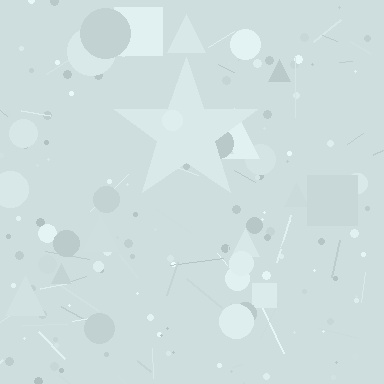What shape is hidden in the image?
A star is hidden in the image.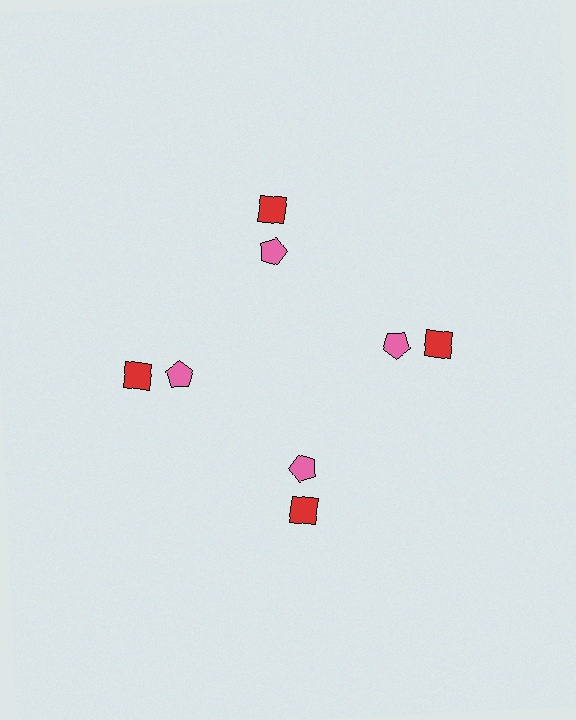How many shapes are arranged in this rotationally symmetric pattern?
There are 8 shapes, arranged in 4 groups of 2.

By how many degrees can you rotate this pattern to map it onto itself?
The pattern maps onto itself every 90 degrees of rotation.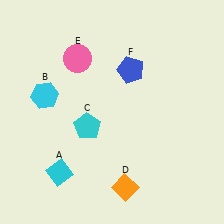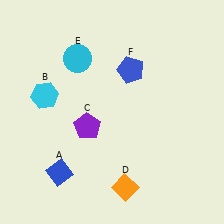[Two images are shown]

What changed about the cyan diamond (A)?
In Image 1, A is cyan. In Image 2, it changed to blue.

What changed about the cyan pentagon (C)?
In Image 1, C is cyan. In Image 2, it changed to purple.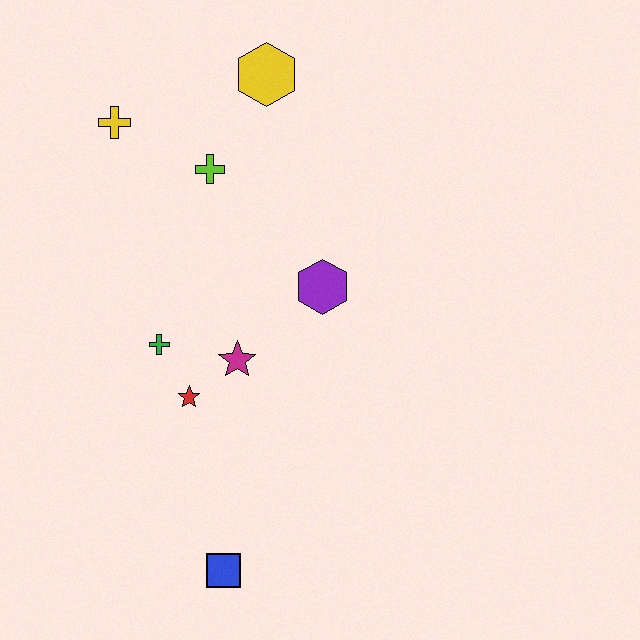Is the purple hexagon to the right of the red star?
Yes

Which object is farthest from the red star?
The yellow hexagon is farthest from the red star.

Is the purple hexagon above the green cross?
Yes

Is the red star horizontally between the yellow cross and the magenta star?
Yes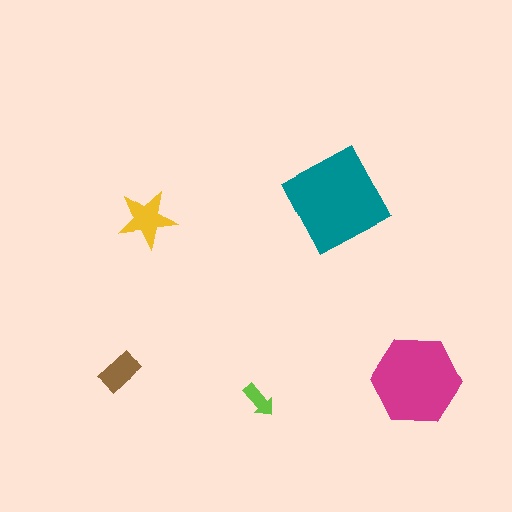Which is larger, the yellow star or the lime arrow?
The yellow star.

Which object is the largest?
The teal square.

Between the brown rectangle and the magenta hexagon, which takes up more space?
The magenta hexagon.